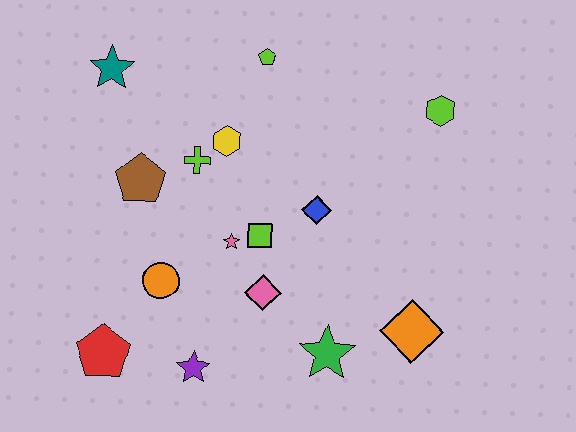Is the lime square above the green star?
Yes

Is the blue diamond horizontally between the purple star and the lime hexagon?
Yes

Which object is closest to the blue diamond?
The lime square is closest to the blue diamond.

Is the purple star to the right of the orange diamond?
No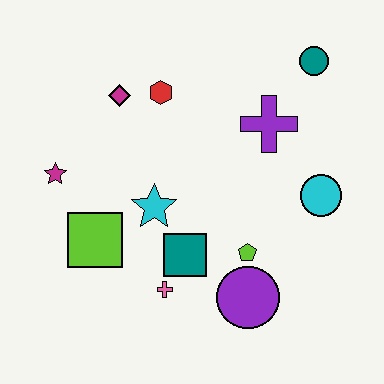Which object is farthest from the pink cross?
The teal circle is farthest from the pink cross.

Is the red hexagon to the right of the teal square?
No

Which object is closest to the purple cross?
The teal circle is closest to the purple cross.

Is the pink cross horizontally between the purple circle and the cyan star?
Yes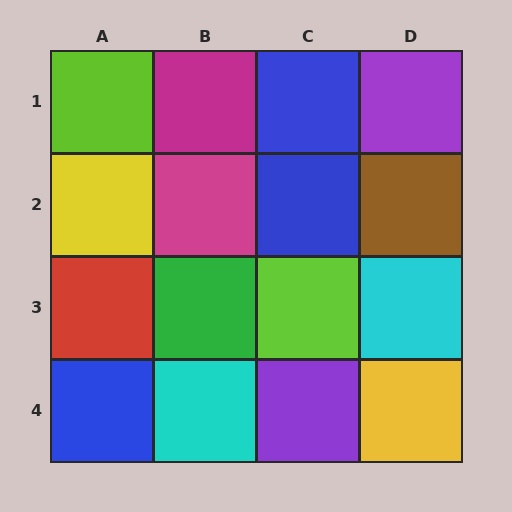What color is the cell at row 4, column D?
Yellow.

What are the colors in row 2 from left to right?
Yellow, magenta, blue, brown.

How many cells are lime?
2 cells are lime.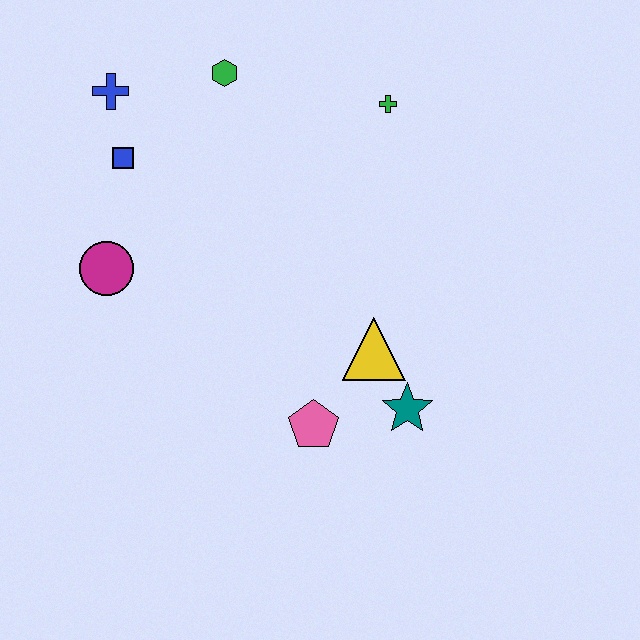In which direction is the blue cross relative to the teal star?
The blue cross is above the teal star.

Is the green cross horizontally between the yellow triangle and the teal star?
Yes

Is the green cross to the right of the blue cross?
Yes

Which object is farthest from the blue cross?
The teal star is farthest from the blue cross.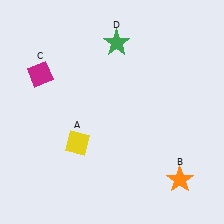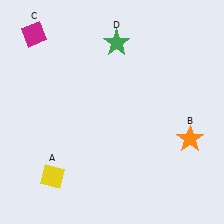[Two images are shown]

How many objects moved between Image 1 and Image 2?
3 objects moved between the two images.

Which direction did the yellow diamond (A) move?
The yellow diamond (A) moved down.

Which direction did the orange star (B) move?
The orange star (B) moved up.